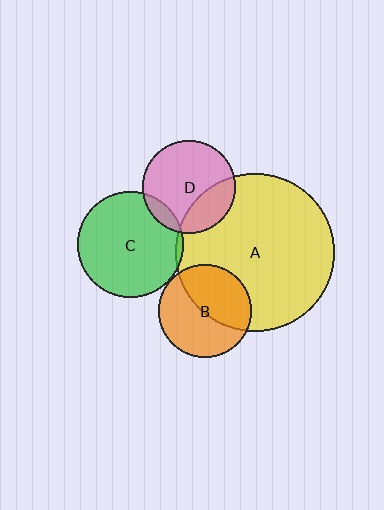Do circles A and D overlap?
Yes.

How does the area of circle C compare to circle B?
Approximately 1.3 times.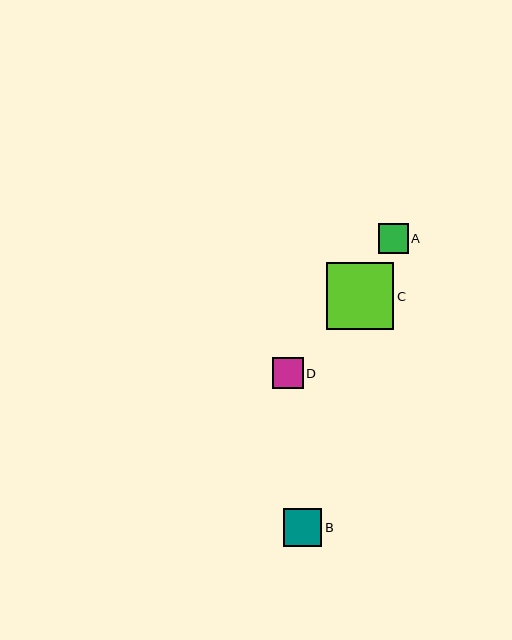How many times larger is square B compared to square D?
Square B is approximately 1.2 times the size of square D.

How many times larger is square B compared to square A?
Square B is approximately 1.3 times the size of square A.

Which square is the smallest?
Square A is the smallest with a size of approximately 30 pixels.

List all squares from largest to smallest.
From largest to smallest: C, B, D, A.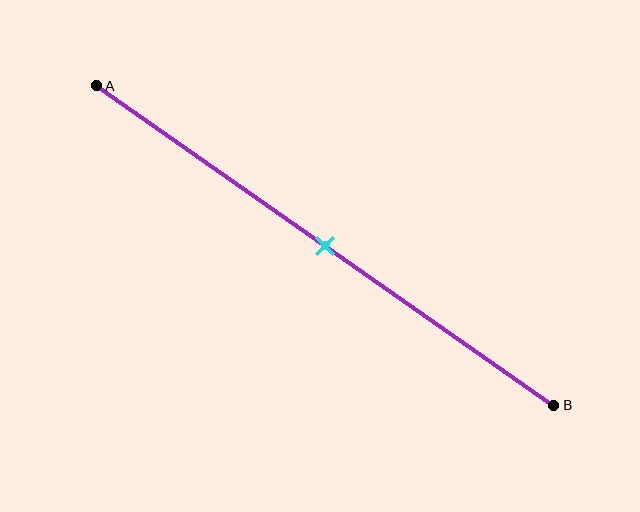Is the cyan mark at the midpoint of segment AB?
Yes, the mark is approximately at the midpoint.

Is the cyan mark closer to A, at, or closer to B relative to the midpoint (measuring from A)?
The cyan mark is approximately at the midpoint of segment AB.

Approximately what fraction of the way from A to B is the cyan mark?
The cyan mark is approximately 50% of the way from A to B.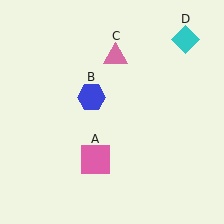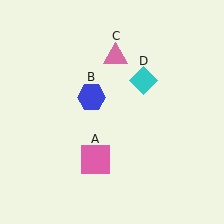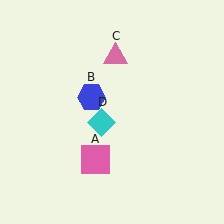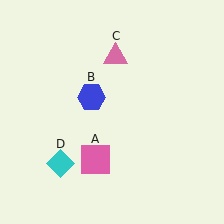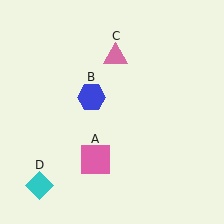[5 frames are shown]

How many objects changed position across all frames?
1 object changed position: cyan diamond (object D).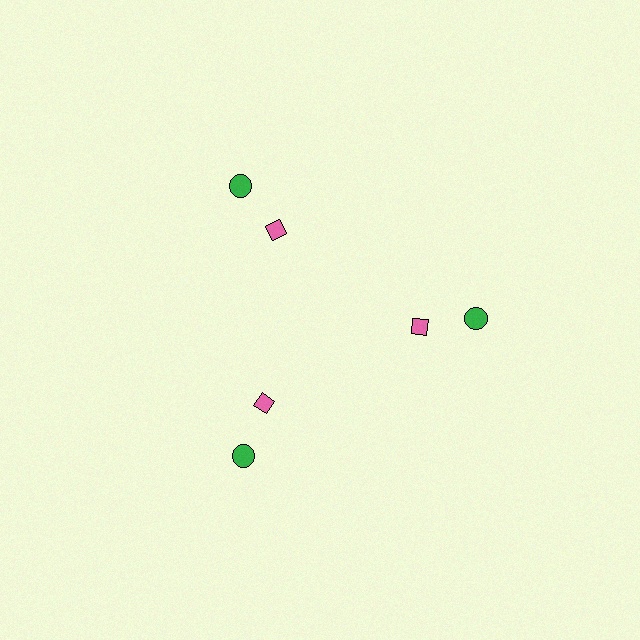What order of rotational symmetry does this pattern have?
This pattern has 3-fold rotational symmetry.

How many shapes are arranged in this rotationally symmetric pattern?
There are 6 shapes, arranged in 3 groups of 2.